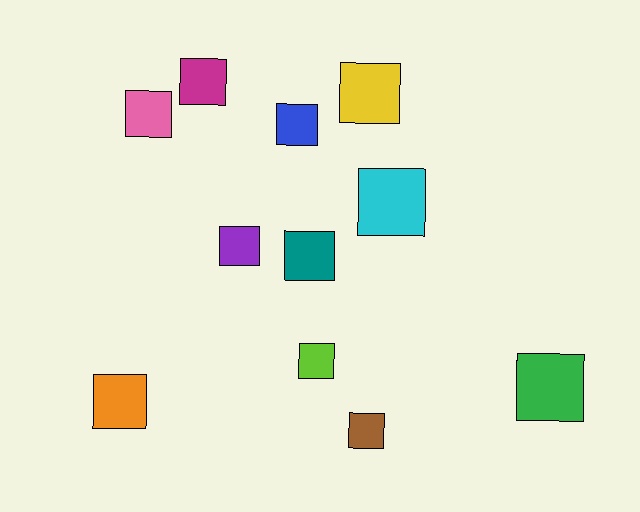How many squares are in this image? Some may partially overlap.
There are 11 squares.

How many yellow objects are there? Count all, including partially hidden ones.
There is 1 yellow object.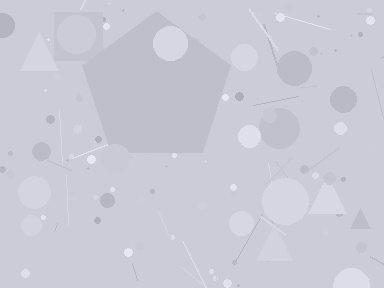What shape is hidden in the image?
A pentagon is hidden in the image.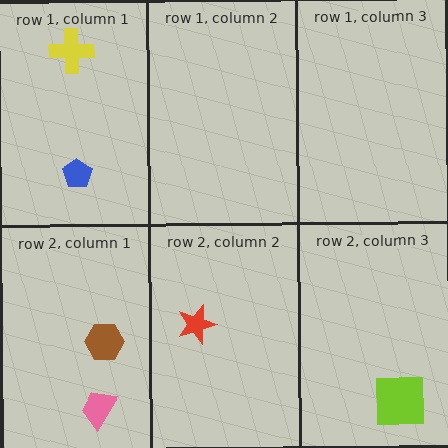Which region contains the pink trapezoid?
The row 2, column 1 region.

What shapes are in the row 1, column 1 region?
The blue pentagon, the yellow cross.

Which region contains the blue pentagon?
The row 1, column 1 region.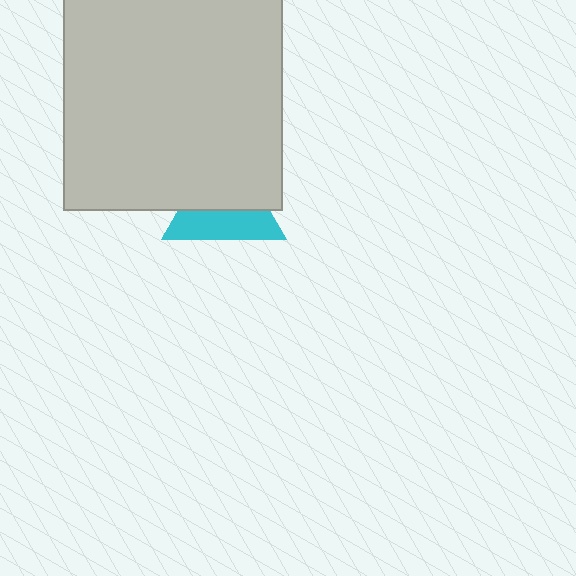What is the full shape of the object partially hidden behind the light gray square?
The partially hidden object is a cyan triangle.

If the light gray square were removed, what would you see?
You would see the complete cyan triangle.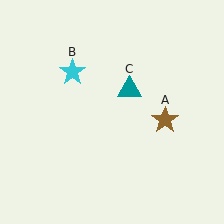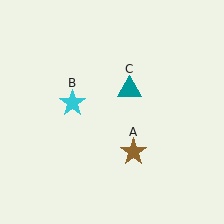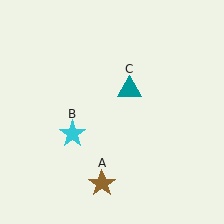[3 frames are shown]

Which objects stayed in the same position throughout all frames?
Teal triangle (object C) remained stationary.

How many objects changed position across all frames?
2 objects changed position: brown star (object A), cyan star (object B).